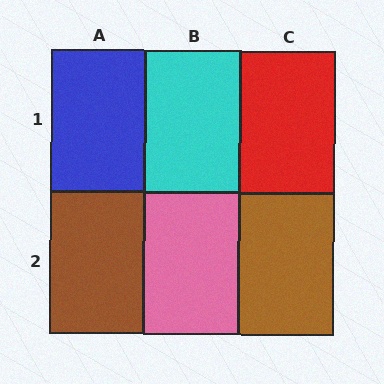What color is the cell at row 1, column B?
Cyan.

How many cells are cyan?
1 cell is cyan.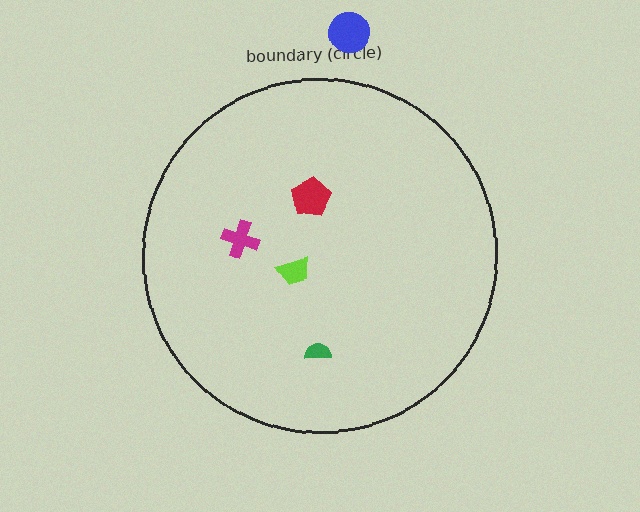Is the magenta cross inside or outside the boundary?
Inside.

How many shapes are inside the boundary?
4 inside, 1 outside.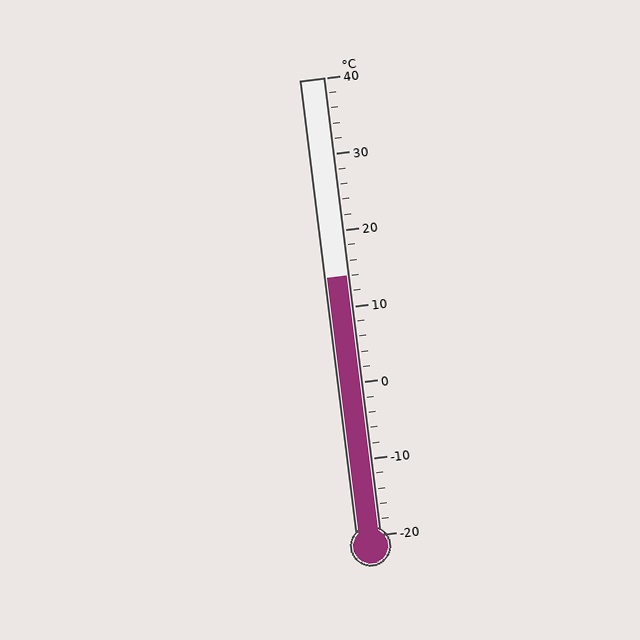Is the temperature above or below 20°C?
The temperature is below 20°C.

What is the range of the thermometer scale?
The thermometer scale ranges from -20°C to 40°C.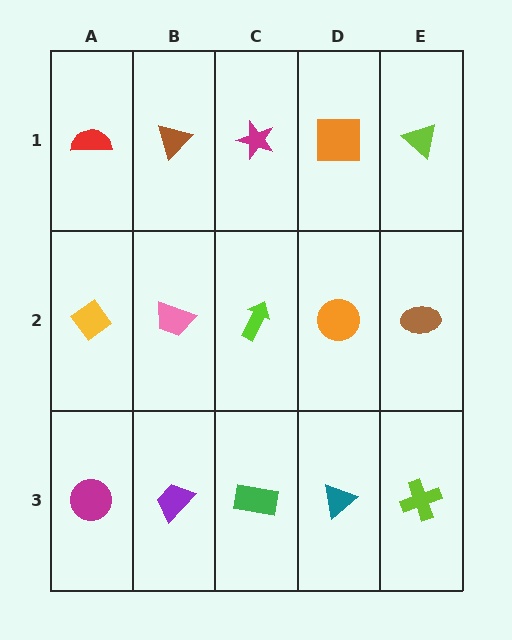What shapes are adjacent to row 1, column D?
An orange circle (row 2, column D), a magenta star (row 1, column C), a lime triangle (row 1, column E).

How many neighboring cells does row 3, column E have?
2.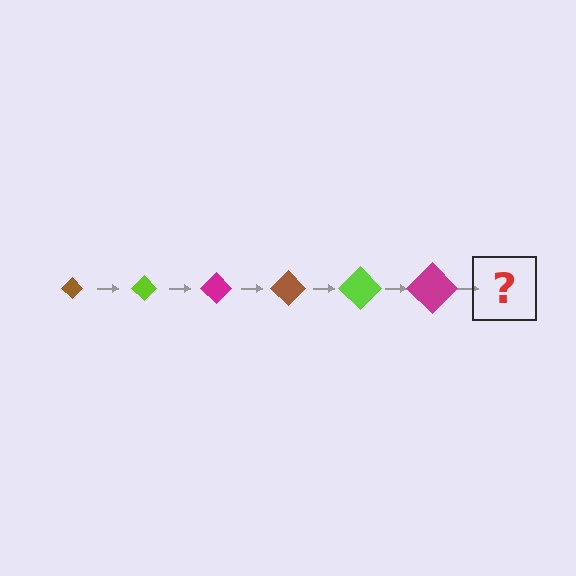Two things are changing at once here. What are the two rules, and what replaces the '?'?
The two rules are that the diamond grows larger each step and the color cycles through brown, lime, and magenta. The '?' should be a brown diamond, larger than the previous one.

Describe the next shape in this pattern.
It should be a brown diamond, larger than the previous one.